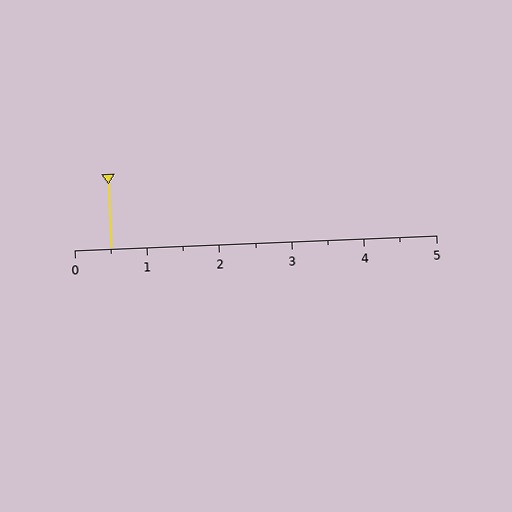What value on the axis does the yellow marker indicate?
The marker indicates approximately 0.5.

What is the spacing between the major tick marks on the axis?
The major ticks are spaced 1 apart.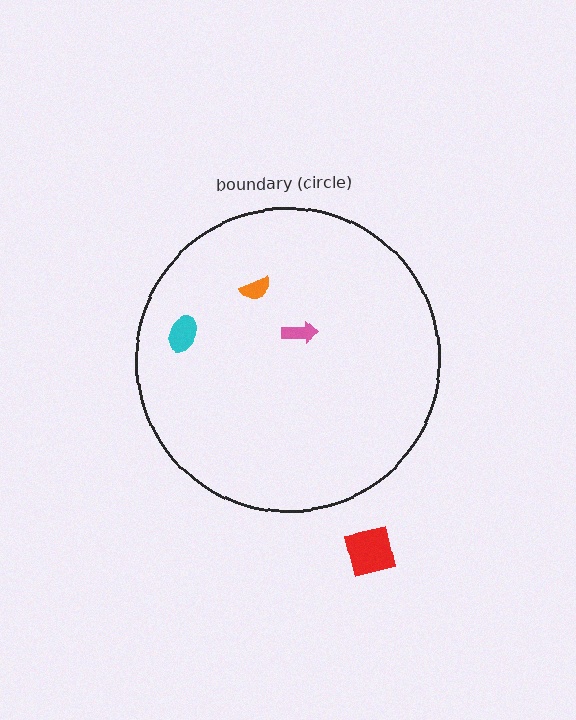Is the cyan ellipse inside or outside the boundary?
Inside.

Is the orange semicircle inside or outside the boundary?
Inside.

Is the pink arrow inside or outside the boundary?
Inside.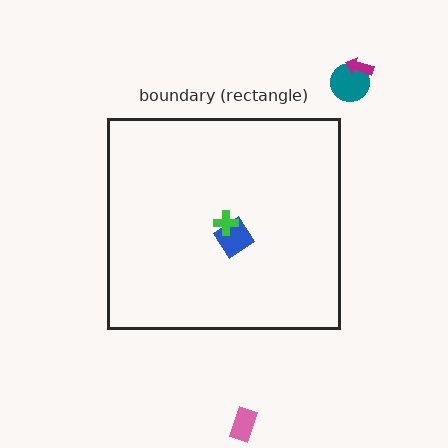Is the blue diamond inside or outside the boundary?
Inside.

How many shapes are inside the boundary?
2 inside, 3 outside.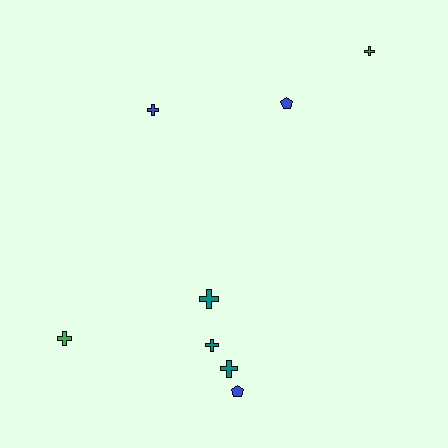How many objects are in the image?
There are 8 objects.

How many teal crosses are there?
There are 3 teal crosses.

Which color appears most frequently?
Teal, with 3 objects.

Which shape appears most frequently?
Cross, with 6 objects.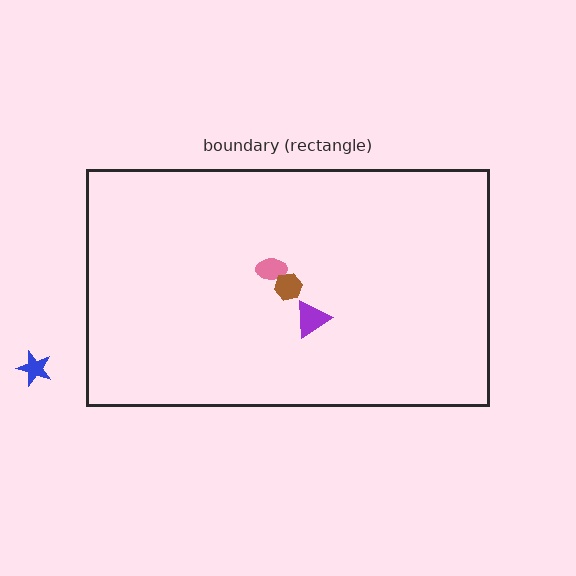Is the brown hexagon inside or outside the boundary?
Inside.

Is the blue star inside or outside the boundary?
Outside.